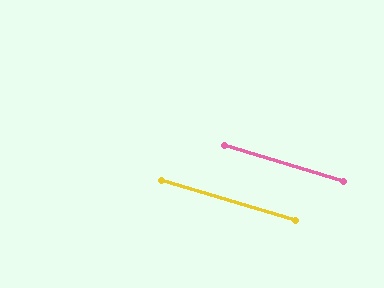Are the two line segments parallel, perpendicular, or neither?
Parallel — their directions differ by only 0.6°.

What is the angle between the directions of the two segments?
Approximately 1 degree.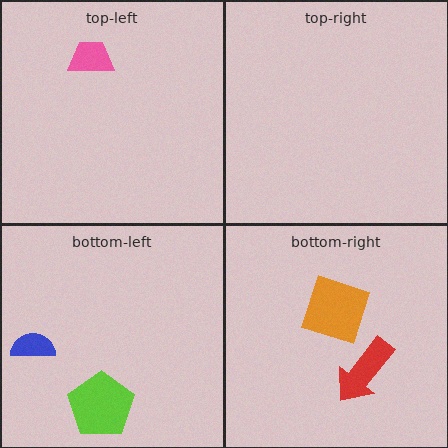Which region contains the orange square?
The bottom-right region.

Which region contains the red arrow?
The bottom-right region.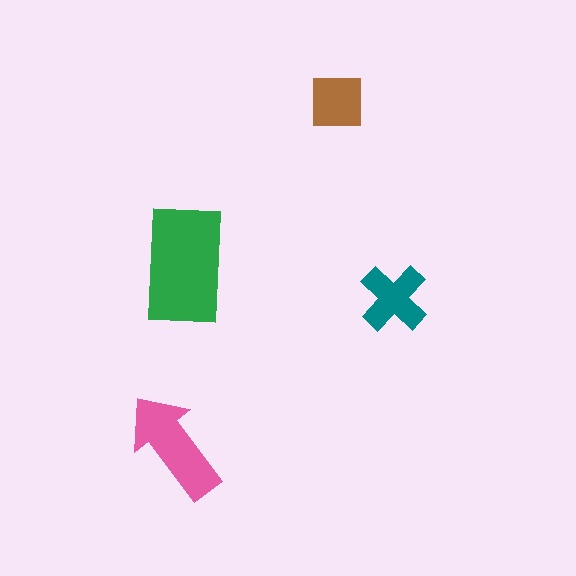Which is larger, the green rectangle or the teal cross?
The green rectangle.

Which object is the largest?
The green rectangle.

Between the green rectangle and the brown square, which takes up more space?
The green rectangle.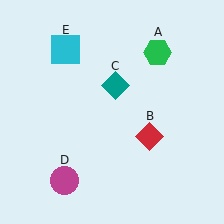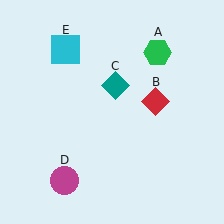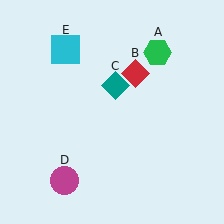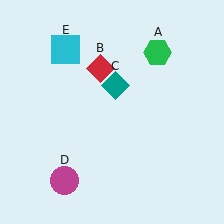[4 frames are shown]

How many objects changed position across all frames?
1 object changed position: red diamond (object B).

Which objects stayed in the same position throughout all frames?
Green hexagon (object A) and teal diamond (object C) and magenta circle (object D) and cyan square (object E) remained stationary.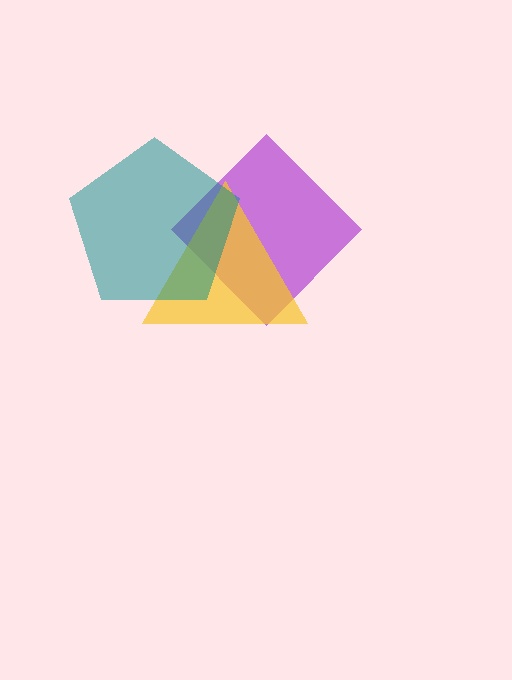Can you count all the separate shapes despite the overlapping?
Yes, there are 3 separate shapes.